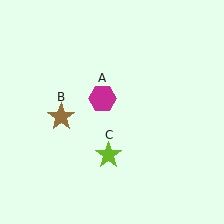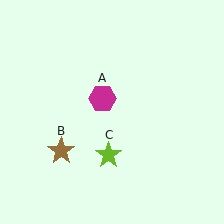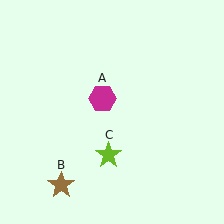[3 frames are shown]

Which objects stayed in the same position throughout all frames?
Magenta hexagon (object A) and lime star (object C) remained stationary.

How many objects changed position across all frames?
1 object changed position: brown star (object B).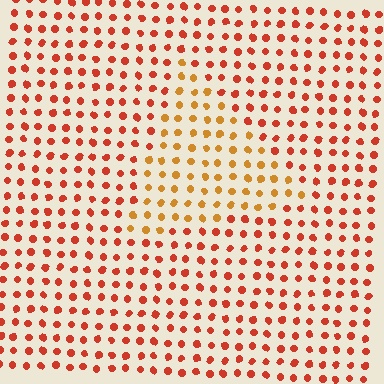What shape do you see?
I see a triangle.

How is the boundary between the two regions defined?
The boundary is defined purely by a slight shift in hue (about 30 degrees). Spacing, size, and orientation are identical on both sides.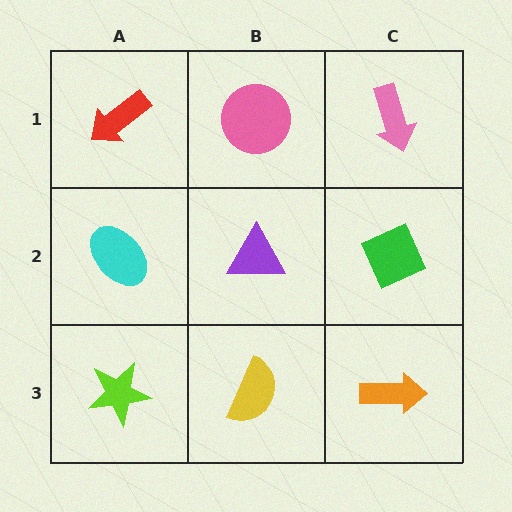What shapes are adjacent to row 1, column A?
A cyan ellipse (row 2, column A), a pink circle (row 1, column B).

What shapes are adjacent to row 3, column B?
A purple triangle (row 2, column B), a lime star (row 3, column A), an orange arrow (row 3, column C).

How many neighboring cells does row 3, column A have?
2.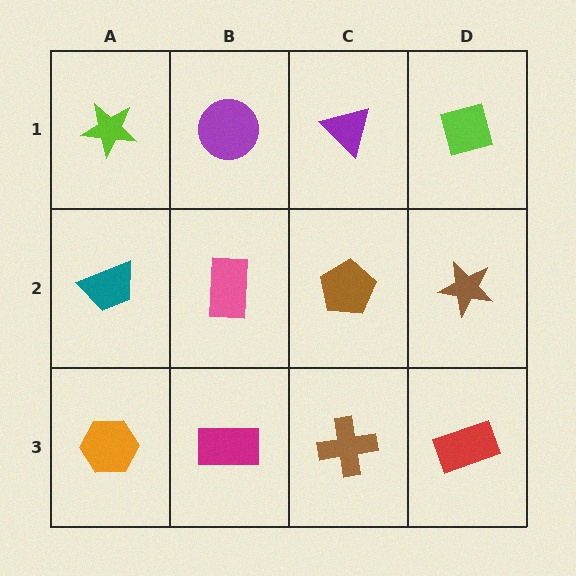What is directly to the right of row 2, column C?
A brown star.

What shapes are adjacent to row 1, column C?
A brown pentagon (row 2, column C), a purple circle (row 1, column B), a lime diamond (row 1, column D).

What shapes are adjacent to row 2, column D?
A lime diamond (row 1, column D), a red rectangle (row 3, column D), a brown pentagon (row 2, column C).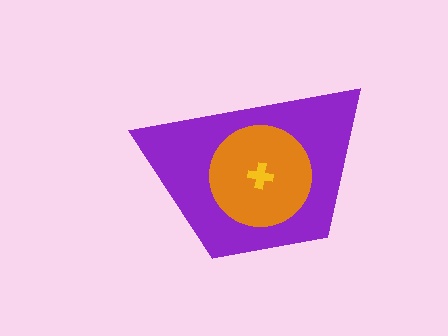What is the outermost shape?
The purple trapezoid.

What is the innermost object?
The yellow cross.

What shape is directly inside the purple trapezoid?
The orange circle.